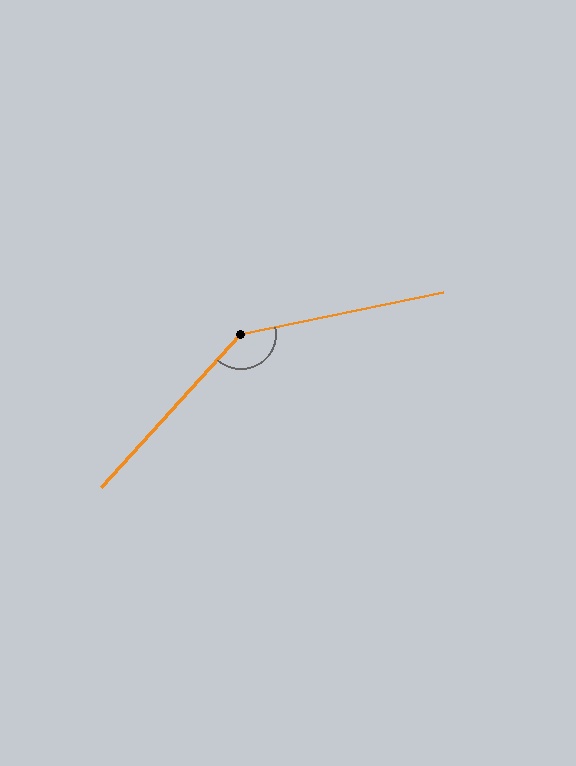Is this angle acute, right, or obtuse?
It is obtuse.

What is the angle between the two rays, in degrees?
Approximately 144 degrees.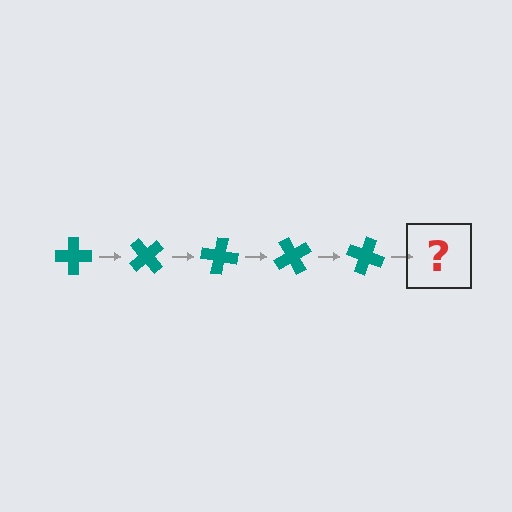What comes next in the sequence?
The next element should be a teal cross rotated 250 degrees.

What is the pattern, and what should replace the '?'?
The pattern is that the cross rotates 50 degrees each step. The '?' should be a teal cross rotated 250 degrees.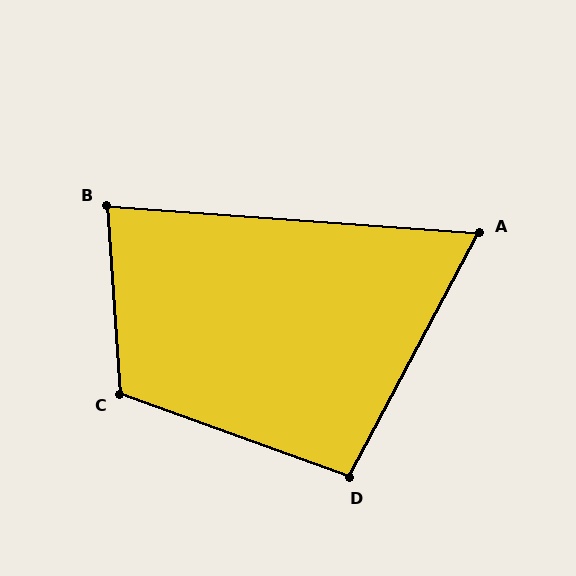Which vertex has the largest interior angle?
C, at approximately 114 degrees.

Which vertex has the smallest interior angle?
A, at approximately 66 degrees.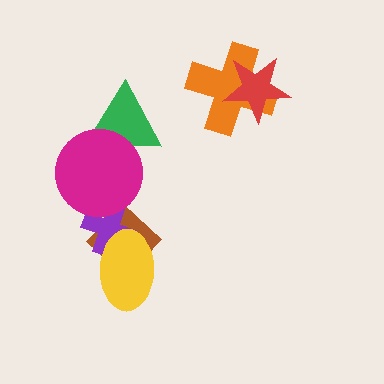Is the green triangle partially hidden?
Yes, it is partially covered by another shape.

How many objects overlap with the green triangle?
1 object overlaps with the green triangle.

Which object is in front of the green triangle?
The magenta circle is in front of the green triangle.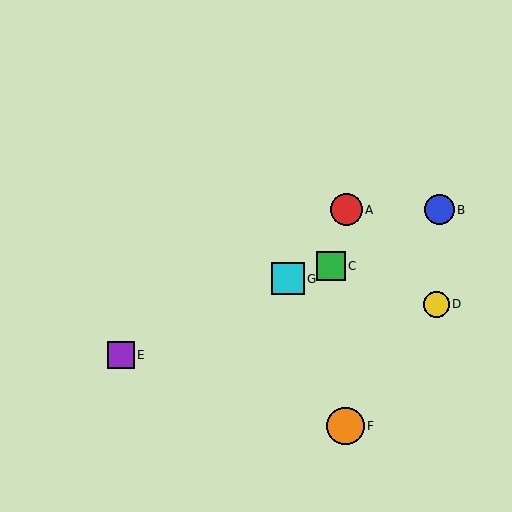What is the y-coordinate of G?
Object G is at y≈279.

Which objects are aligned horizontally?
Objects A, B are aligned horizontally.